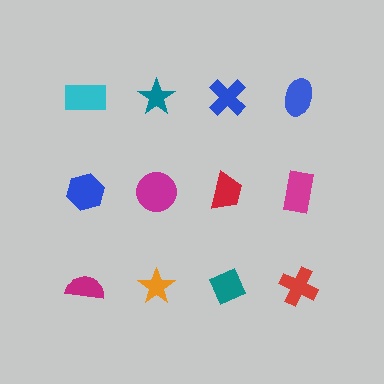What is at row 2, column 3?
A red trapezoid.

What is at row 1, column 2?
A teal star.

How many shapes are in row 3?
4 shapes.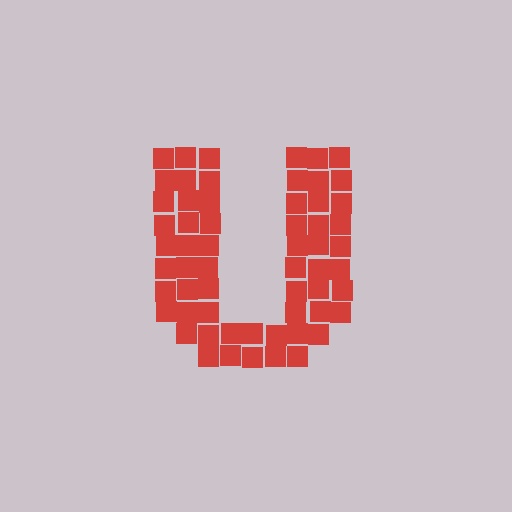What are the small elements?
The small elements are squares.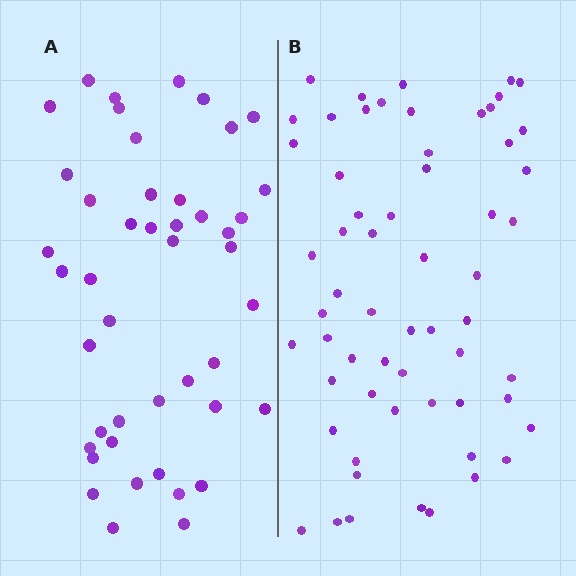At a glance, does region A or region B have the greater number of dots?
Region B (the right region) has more dots.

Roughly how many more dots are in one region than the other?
Region B has approximately 15 more dots than region A.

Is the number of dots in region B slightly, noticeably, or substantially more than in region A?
Region B has noticeably more, but not dramatically so. The ratio is roughly 1.3 to 1.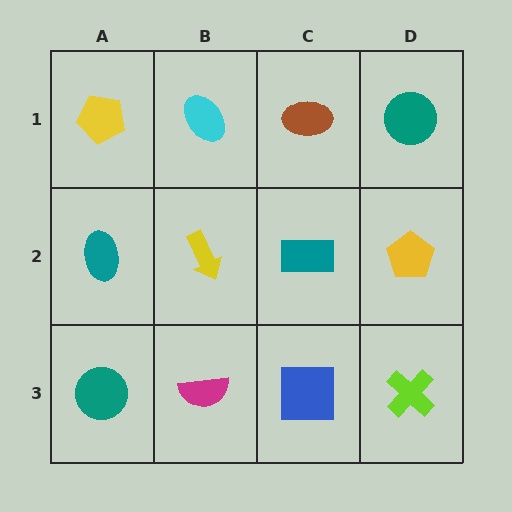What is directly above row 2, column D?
A teal circle.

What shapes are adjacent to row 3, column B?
A yellow arrow (row 2, column B), a teal circle (row 3, column A), a blue square (row 3, column C).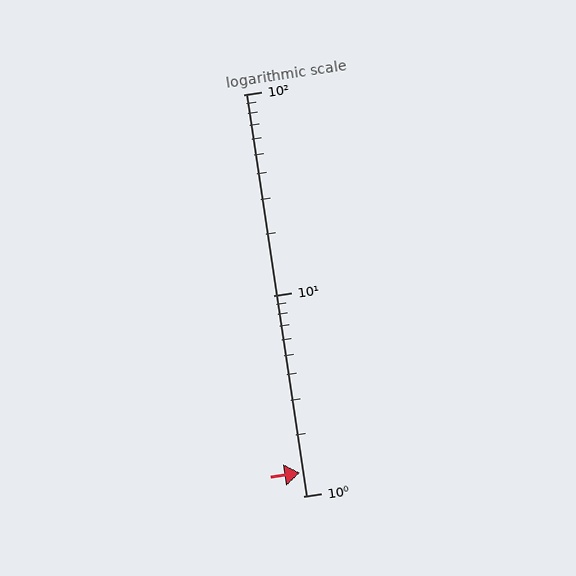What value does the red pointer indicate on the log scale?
The pointer indicates approximately 1.3.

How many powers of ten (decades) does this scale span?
The scale spans 2 decades, from 1 to 100.